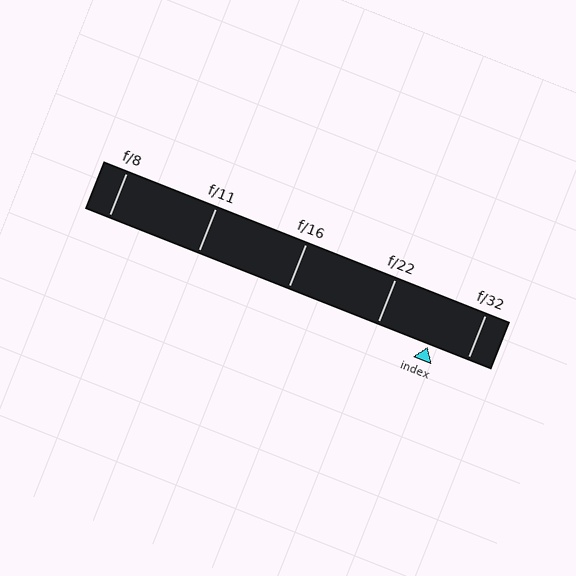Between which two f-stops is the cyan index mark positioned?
The index mark is between f/22 and f/32.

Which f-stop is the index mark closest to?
The index mark is closest to f/32.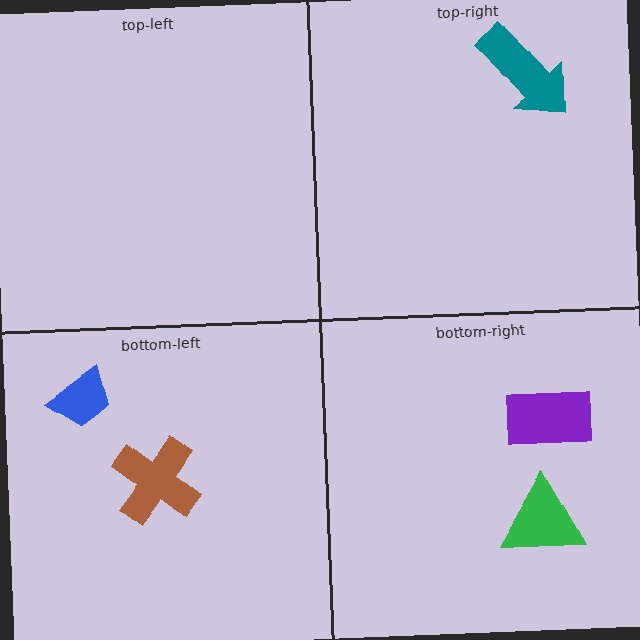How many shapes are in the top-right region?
1.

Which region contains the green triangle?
The bottom-right region.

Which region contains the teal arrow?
The top-right region.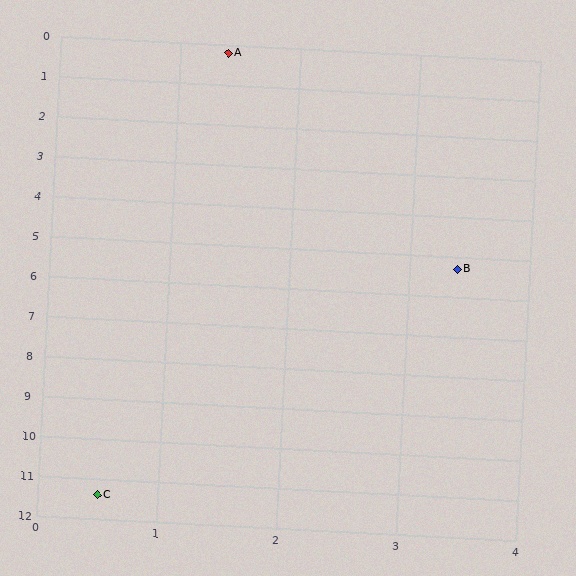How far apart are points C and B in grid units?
Points C and B are about 6.8 grid units apart.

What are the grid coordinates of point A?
Point A is at approximately (1.4, 0.2).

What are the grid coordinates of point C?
Point C is at approximately (0.5, 11.4).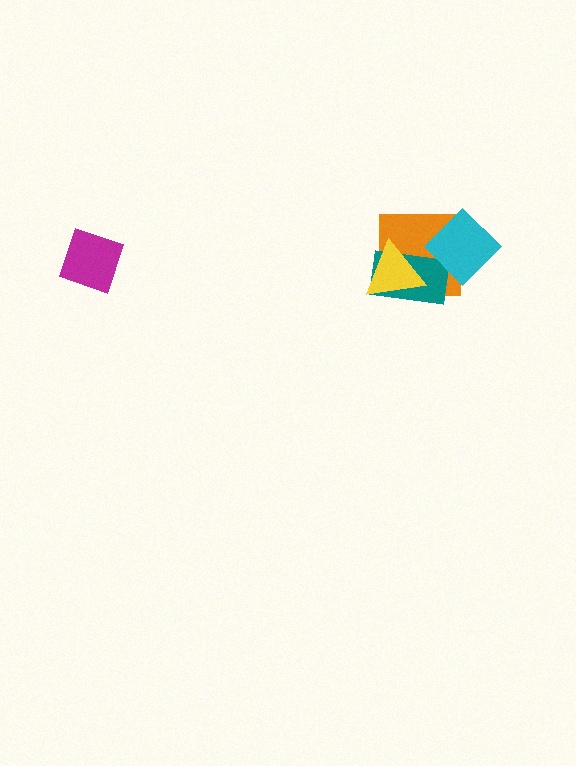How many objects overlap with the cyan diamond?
2 objects overlap with the cyan diamond.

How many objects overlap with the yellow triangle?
2 objects overlap with the yellow triangle.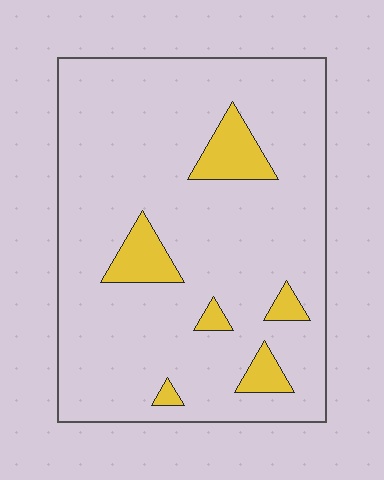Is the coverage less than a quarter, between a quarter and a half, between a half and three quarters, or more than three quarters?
Less than a quarter.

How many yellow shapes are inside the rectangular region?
6.